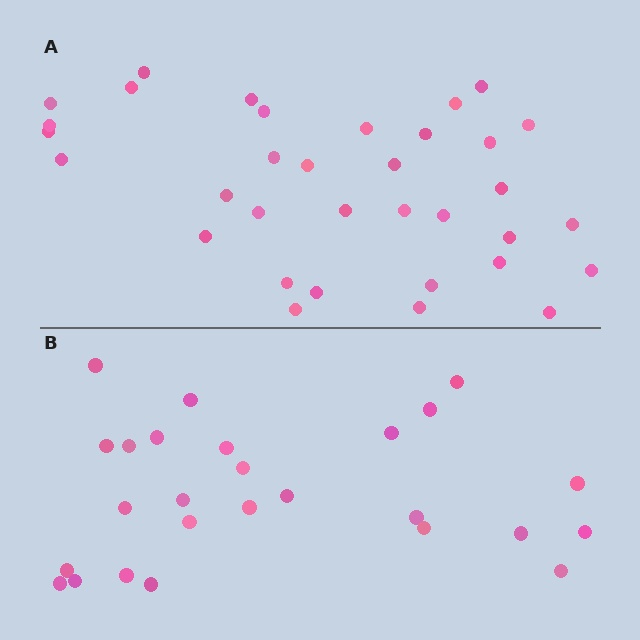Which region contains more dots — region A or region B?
Region A (the top region) has more dots.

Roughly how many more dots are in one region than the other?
Region A has roughly 8 or so more dots than region B.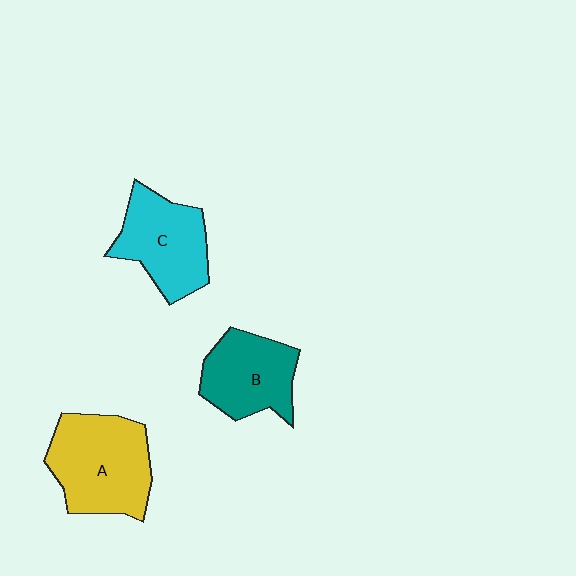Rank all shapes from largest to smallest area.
From largest to smallest: A (yellow), C (cyan), B (teal).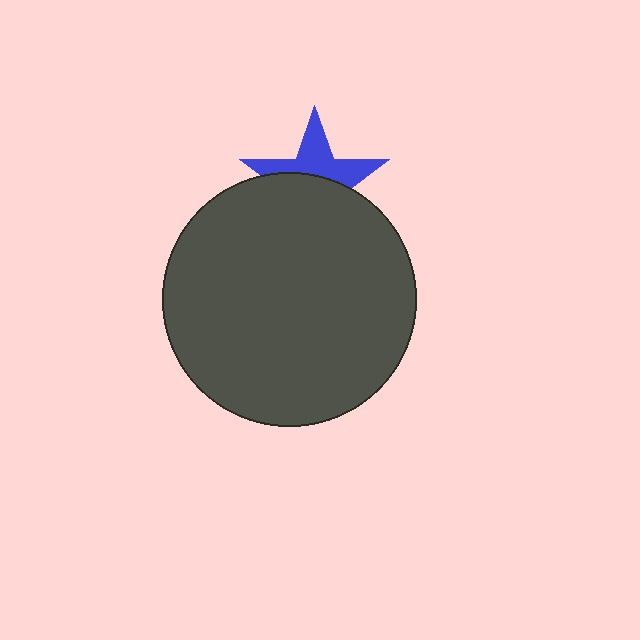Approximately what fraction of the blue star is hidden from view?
Roughly 56% of the blue star is hidden behind the dark gray circle.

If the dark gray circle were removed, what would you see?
You would see the complete blue star.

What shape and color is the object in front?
The object in front is a dark gray circle.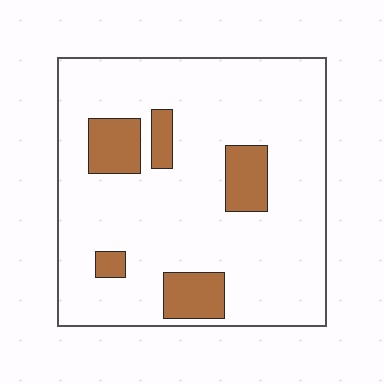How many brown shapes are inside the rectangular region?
5.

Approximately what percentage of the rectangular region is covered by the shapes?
Approximately 15%.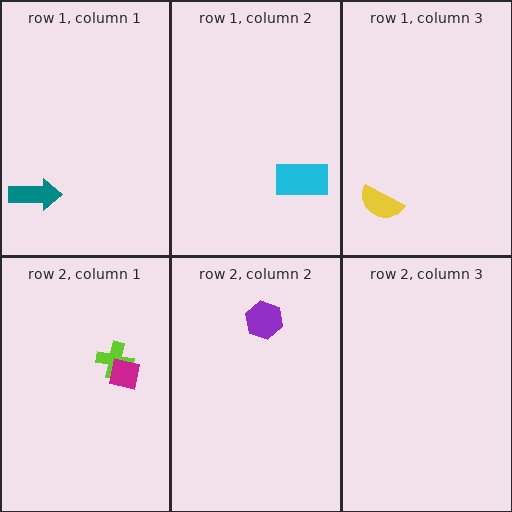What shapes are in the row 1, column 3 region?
The yellow semicircle.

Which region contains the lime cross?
The row 2, column 1 region.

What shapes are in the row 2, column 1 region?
The lime cross, the magenta square.